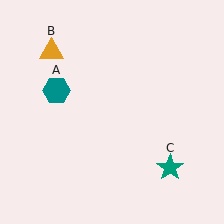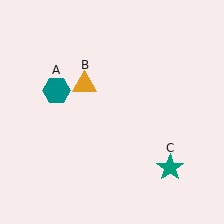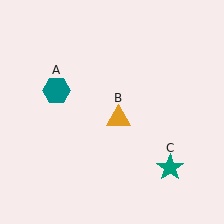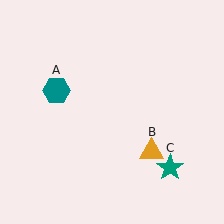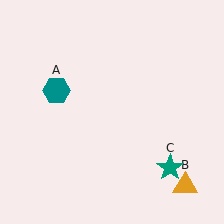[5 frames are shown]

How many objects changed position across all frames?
1 object changed position: orange triangle (object B).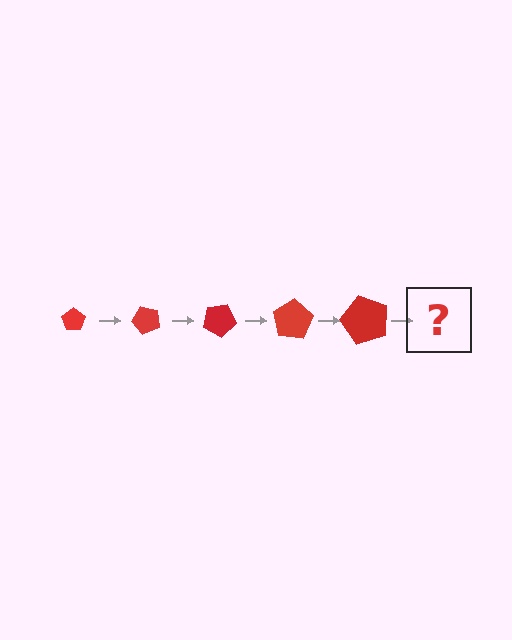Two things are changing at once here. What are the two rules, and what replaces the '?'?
The two rules are that the pentagon grows larger each step and it rotates 50 degrees each step. The '?' should be a pentagon, larger than the previous one and rotated 250 degrees from the start.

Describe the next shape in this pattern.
It should be a pentagon, larger than the previous one and rotated 250 degrees from the start.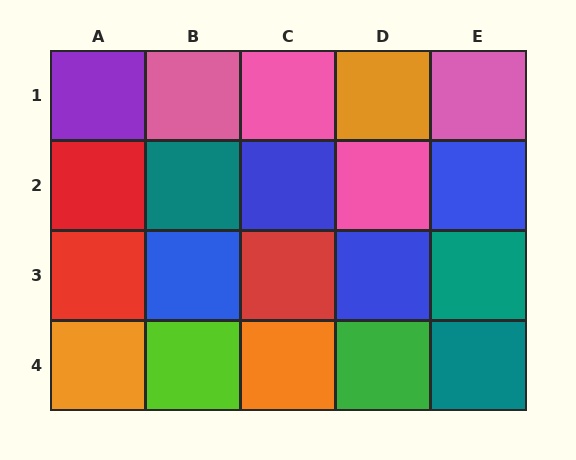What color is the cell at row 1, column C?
Pink.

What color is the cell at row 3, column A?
Red.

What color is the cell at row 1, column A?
Purple.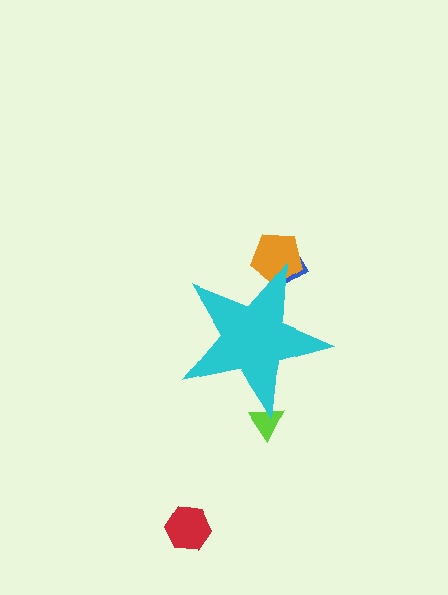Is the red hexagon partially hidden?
No, the red hexagon is fully visible.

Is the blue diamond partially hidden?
Yes, the blue diamond is partially hidden behind the cyan star.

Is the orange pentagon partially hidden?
Yes, the orange pentagon is partially hidden behind the cyan star.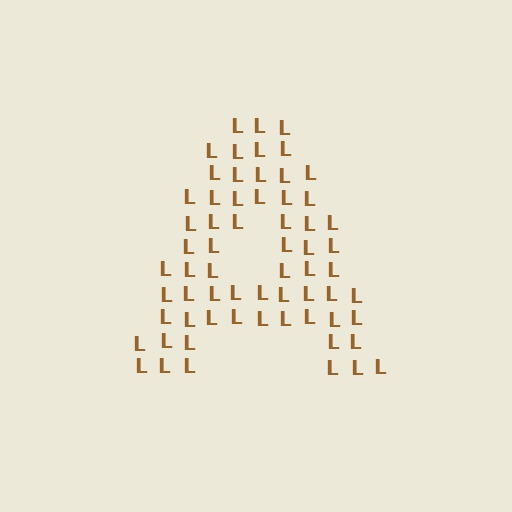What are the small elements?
The small elements are letter L's.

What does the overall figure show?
The overall figure shows the letter A.